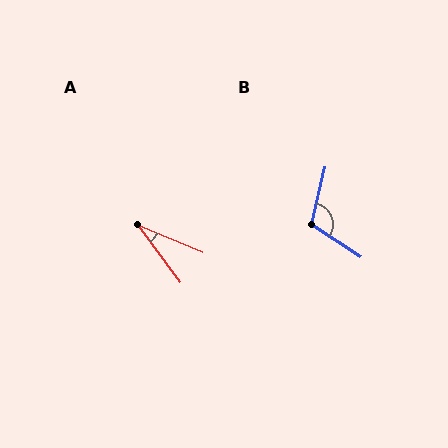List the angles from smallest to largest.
A (31°), B (110°).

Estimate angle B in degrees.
Approximately 110 degrees.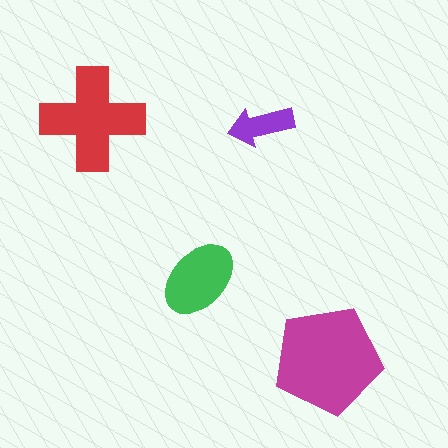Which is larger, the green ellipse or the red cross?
The red cross.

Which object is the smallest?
The purple arrow.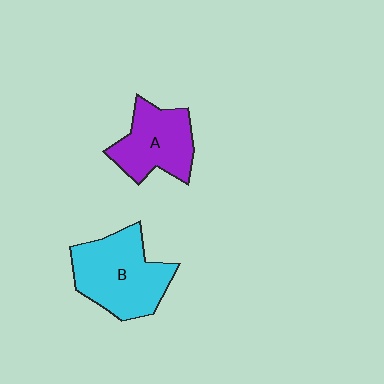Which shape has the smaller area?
Shape A (purple).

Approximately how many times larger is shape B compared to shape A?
Approximately 1.3 times.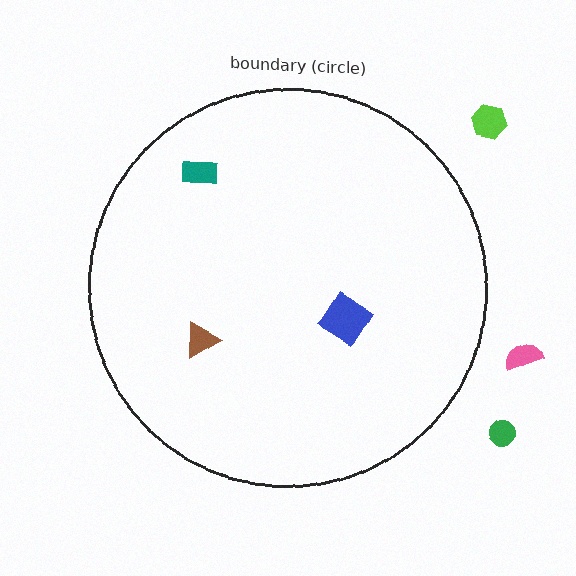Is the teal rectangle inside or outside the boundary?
Inside.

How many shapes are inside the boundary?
3 inside, 3 outside.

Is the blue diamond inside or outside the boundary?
Inside.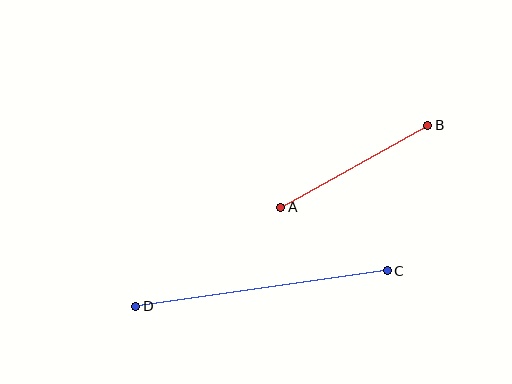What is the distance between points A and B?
The distance is approximately 169 pixels.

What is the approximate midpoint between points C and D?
The midpoint is at approximately (262, 288) pixels.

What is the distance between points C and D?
The distance is approximately 254 pixels.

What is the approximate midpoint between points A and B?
The midpoint is at approximately (354, 166) pixels.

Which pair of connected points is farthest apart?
Points C and D are farthest apart.